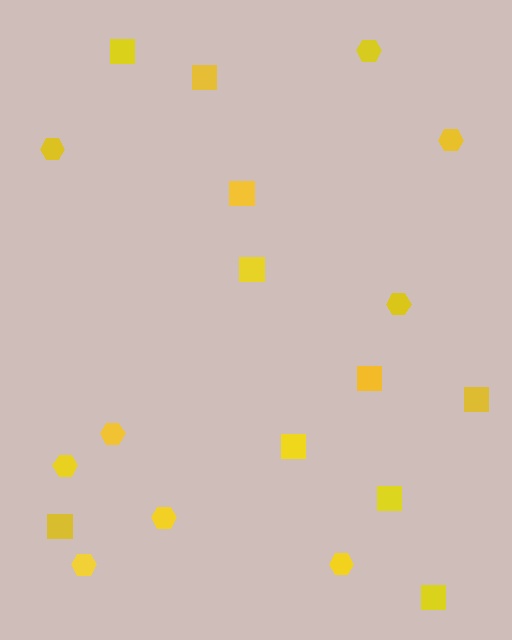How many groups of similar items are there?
There are 2 groups: one group of squares (10) and one group of hexagons (9).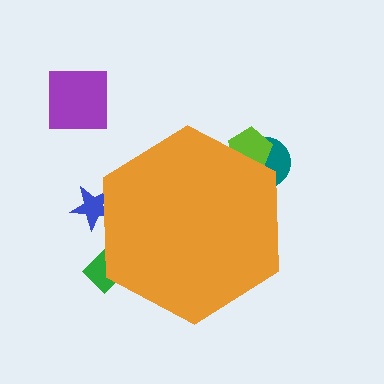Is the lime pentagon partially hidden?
Yes, the lime pentagon is partially hidden behind the orange hexagon.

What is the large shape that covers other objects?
An orange hexagon.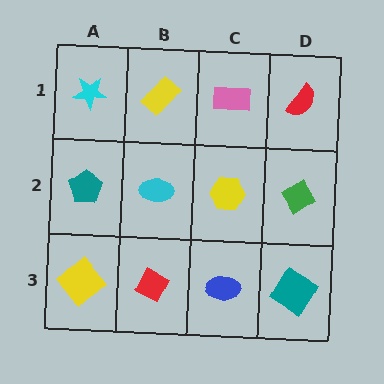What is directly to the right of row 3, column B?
A blue ellipse.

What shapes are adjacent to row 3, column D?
A green diamond (row 2, column D), a blue ellipse (row 3, column C).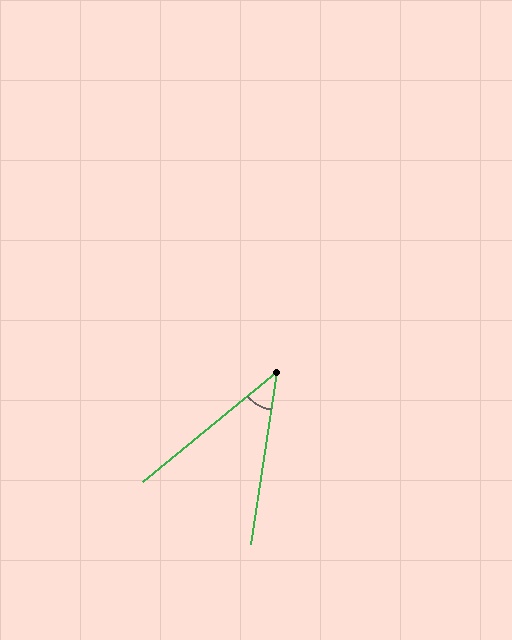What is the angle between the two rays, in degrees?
Approximately 42 degrees.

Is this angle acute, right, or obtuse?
It is acute.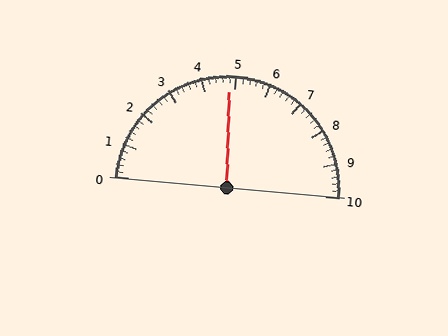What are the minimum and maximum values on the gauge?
The gauge ranges from 0 to 10.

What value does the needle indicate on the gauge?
The needle indicates approximately 4.8.